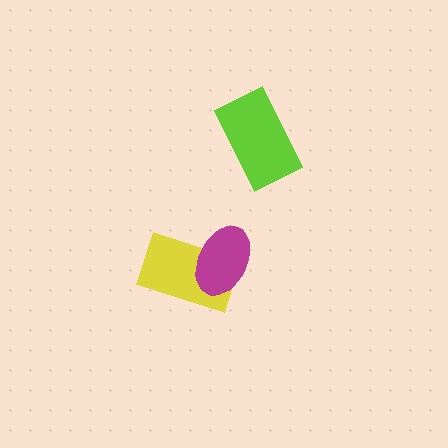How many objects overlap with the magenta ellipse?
1 object overlaps with the magenta ellipse.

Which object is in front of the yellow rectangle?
The magenta ellipse is in front of the yellow rectangle.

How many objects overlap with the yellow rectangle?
1 object overlaps with the yellow rectangle.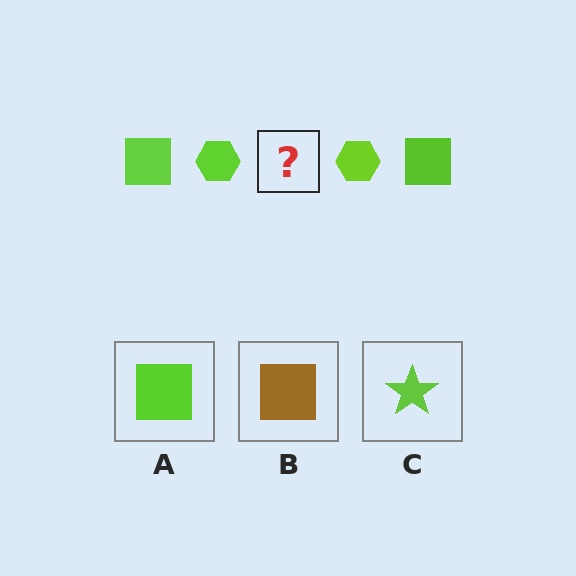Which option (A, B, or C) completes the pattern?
A.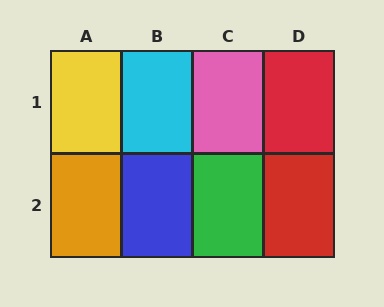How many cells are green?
1 cell is green.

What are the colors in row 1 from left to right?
Yellow, cyan, pink, red.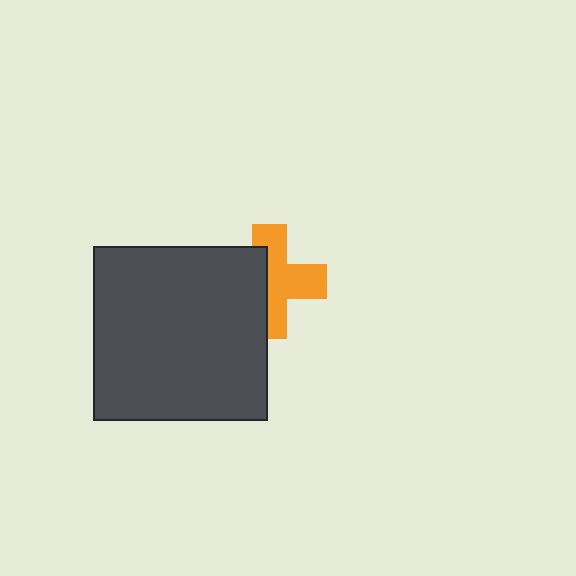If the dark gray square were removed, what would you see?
You would see the complete orange cross.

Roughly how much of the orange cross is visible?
About half of it is visible (roughly 58%).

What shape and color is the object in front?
The object in front is a dark gray square.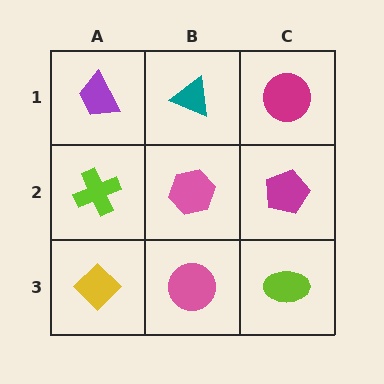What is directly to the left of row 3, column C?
A pink circle.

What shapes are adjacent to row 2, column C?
A magenta circle (row 1, column C), a lime ellipse (row 3, column C), a pink hexagon (row 2, column B).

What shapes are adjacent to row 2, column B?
A teal triangle (row 1, column B), a pink circle (row 3, column B), a lime cross (row 2, column A), a magenta pentagon (row 2, column C).